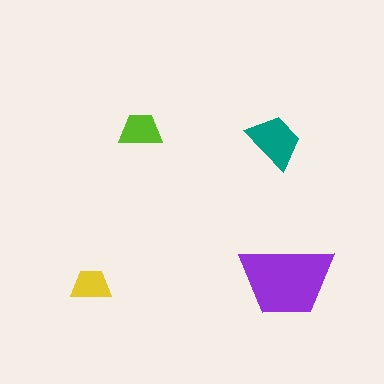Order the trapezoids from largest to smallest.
the purple one, the teal one, the lime one, the yellow one.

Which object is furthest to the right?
The purple trapezoid is rightmost.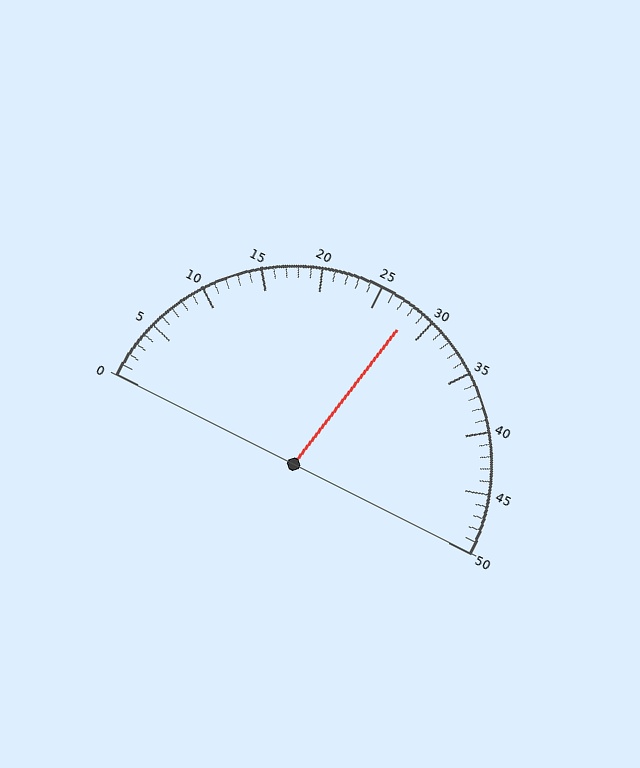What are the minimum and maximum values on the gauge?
The gauge ranges from 0 to 50.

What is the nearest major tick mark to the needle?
The nearest major tick mark is 30.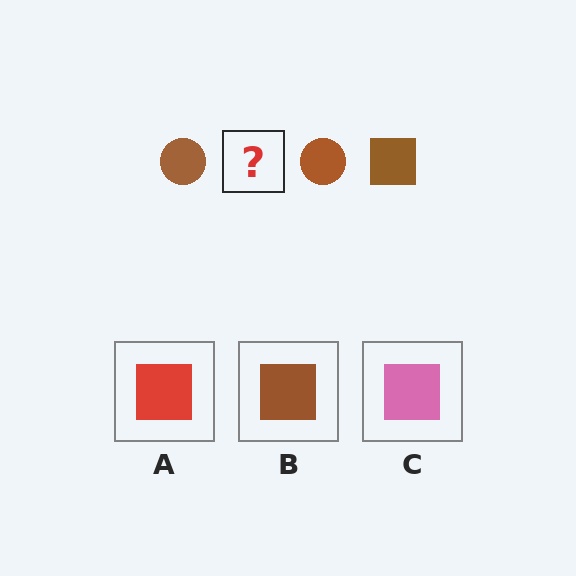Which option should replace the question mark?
Option B.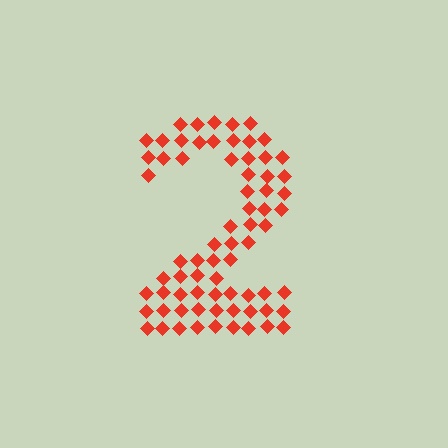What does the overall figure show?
The overall figure shows the digit 2.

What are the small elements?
The small elements are diamonds.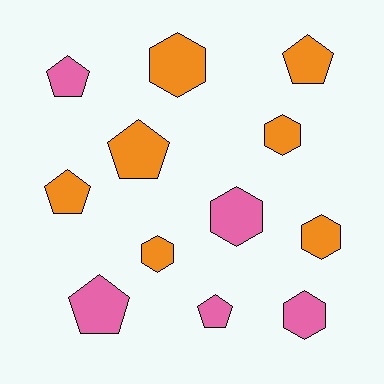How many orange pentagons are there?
There are 3 orange pentagons.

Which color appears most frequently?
Orange, with 7 objects.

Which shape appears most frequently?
Pentagon, with 6 objects.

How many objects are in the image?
There are 12 objects.